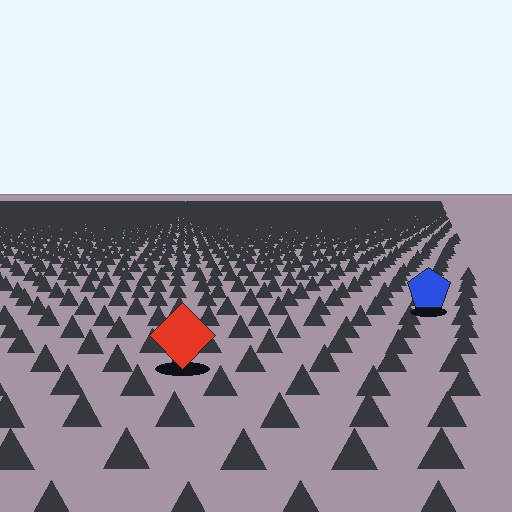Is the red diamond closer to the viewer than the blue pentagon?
Yes. The red diamond is closer — you can tell from the texture gradient: the ground texture is coarser near it.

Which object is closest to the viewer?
The red diamond is closest. The texture marks near it are larger and more spread out.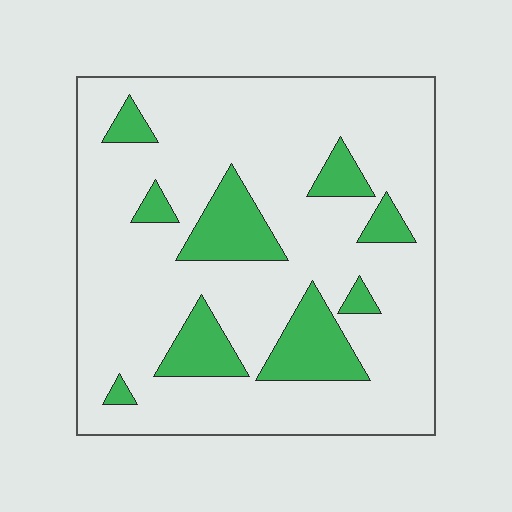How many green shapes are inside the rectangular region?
9.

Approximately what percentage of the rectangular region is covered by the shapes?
Approximately 20%.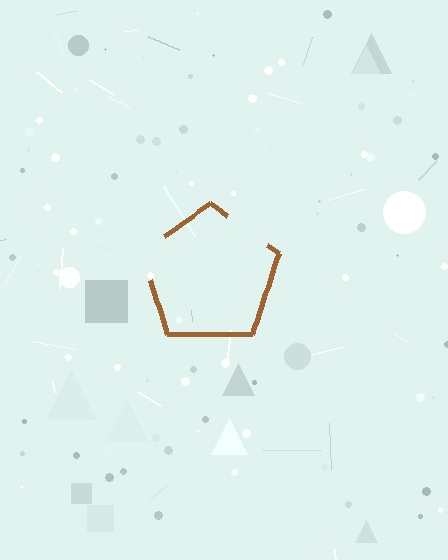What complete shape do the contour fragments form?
The contour fragments form a pentagon.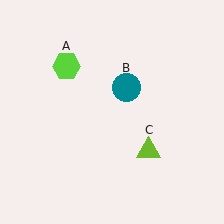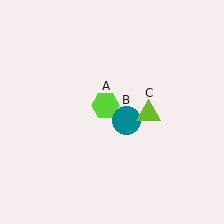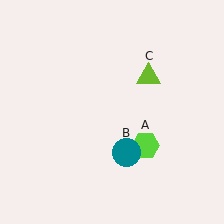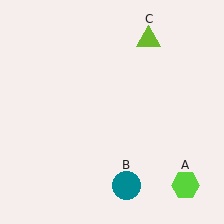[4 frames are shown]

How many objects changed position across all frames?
3 objects changed position: lime hexagon (object A), teal circle (object B), lime triangle (object C).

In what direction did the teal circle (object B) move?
The teal circle (object B) moved down.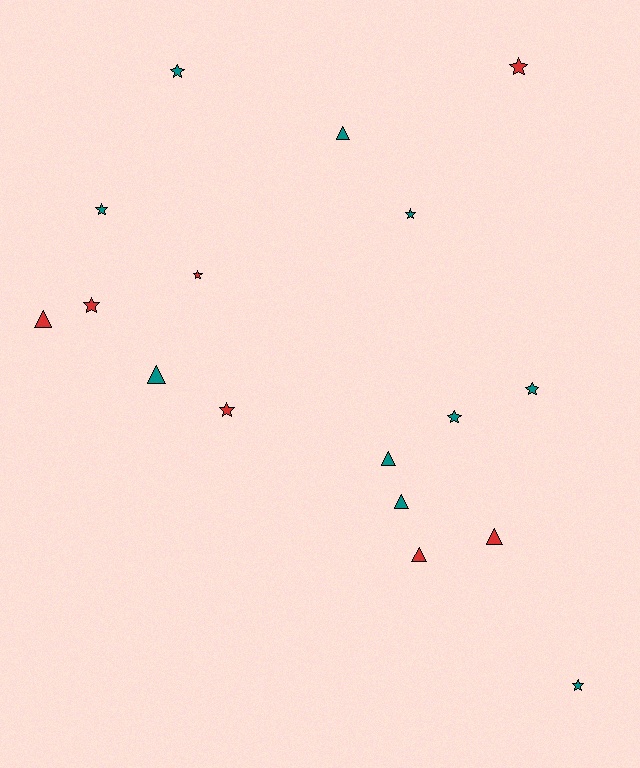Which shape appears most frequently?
Star, with 10 objects.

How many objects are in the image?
There are 17 objects.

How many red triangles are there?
There are 3 red triangles.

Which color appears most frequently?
Teal, with 10 objects.